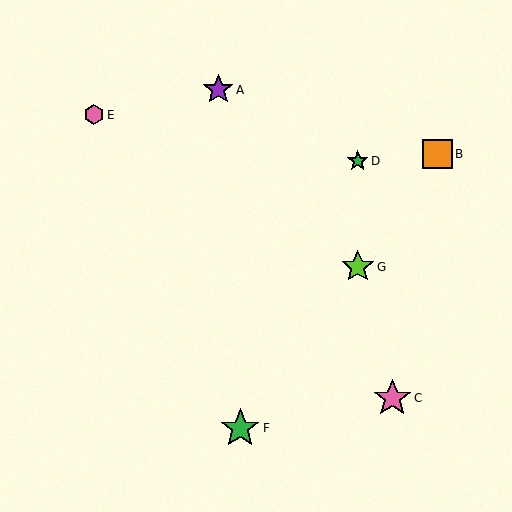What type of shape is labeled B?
Shape B is an orange square.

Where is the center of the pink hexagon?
The center of the pink hexagon is at (94, 115).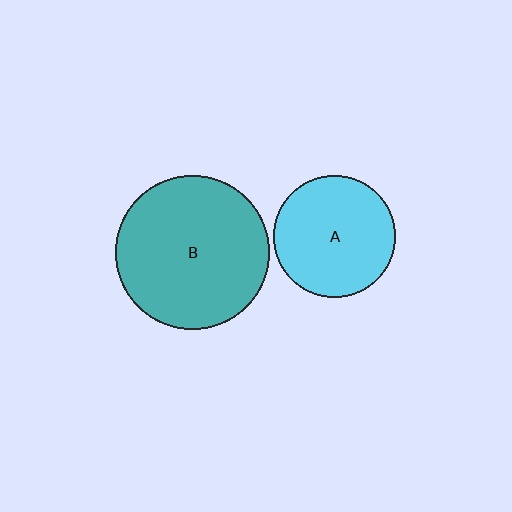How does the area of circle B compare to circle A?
Approximately 1.6 times.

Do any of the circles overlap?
No, none of the circles overlap.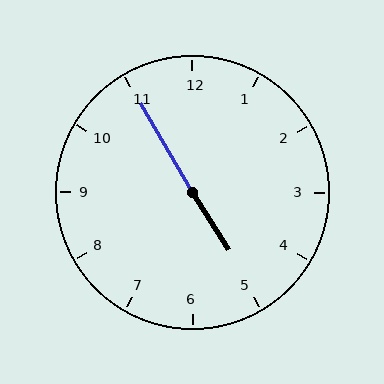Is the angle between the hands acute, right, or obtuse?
It is obtuse.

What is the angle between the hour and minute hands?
Approximately 178 degrees.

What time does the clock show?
4:55.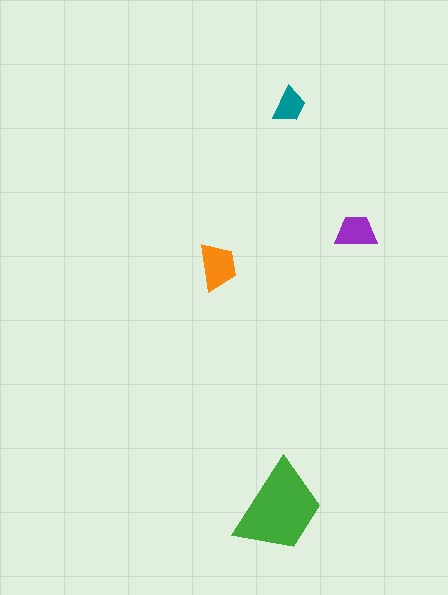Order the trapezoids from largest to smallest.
the green one, the orange one, the purple one, the teal one.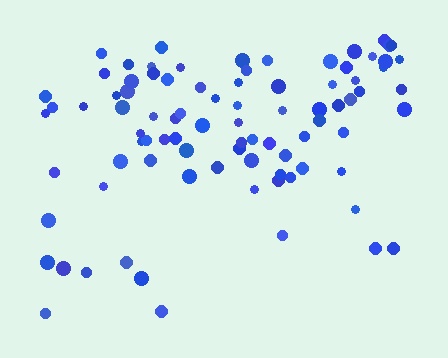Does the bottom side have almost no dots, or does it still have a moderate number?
Still a moderate number, just noticeably fewer than the top.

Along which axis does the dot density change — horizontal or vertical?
Vertical.